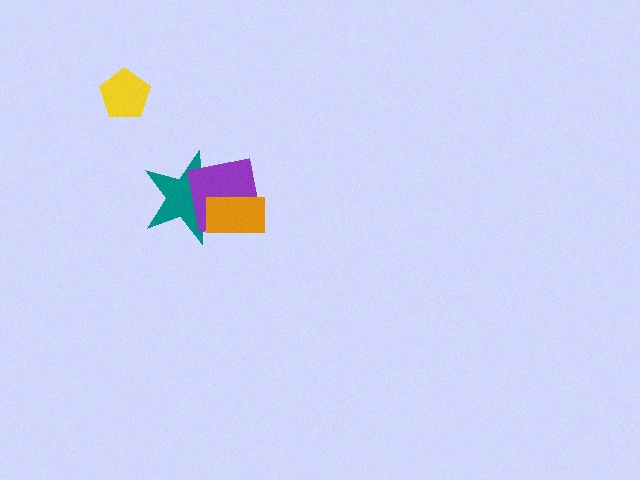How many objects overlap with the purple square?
2 objects overlap with the purple square.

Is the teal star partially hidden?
Yes, it is partially covered by another shape.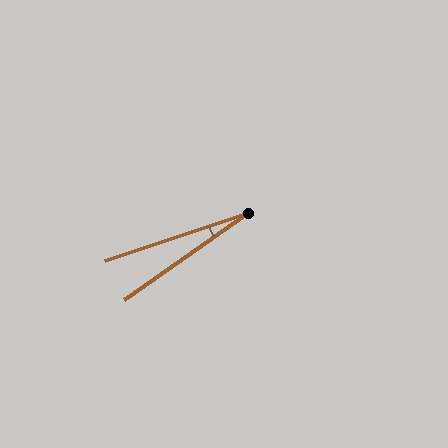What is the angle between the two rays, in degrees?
Approximately 16 degrees.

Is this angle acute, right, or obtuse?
It is acute.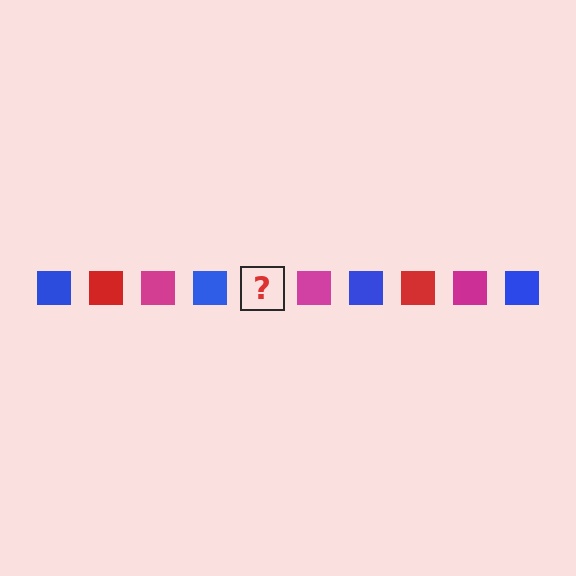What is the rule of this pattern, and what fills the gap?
The rule is that the pattern cycles through blue, red, magenta squares. The gap should be filled with a red square.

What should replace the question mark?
The question mark should be replaced with a red square.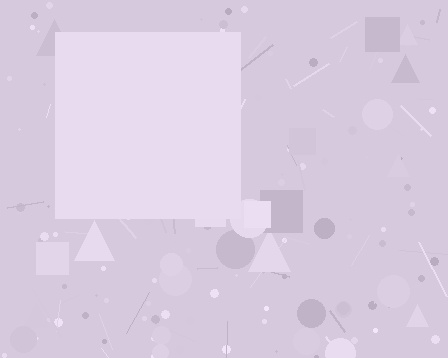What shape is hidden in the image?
A square is hidden in the image.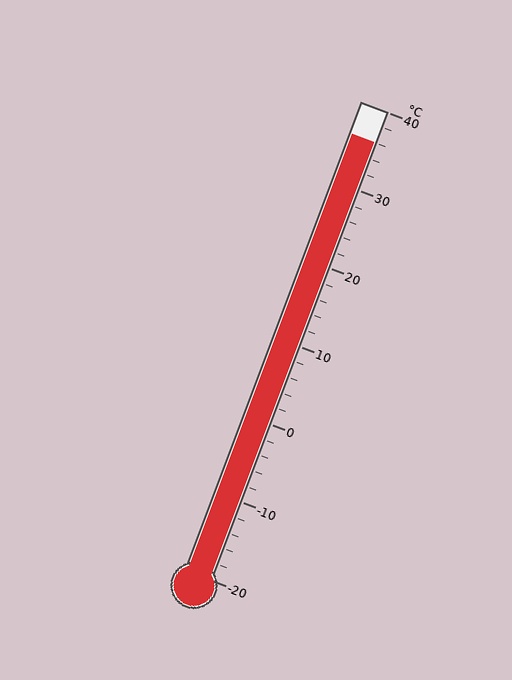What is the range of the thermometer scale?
The thermometer scale ranges from -20°C to 40°C.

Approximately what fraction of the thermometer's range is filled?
The thermometer is filled to approximately 95% of its range.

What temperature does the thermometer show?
The thermometer shows approximately 36°C.